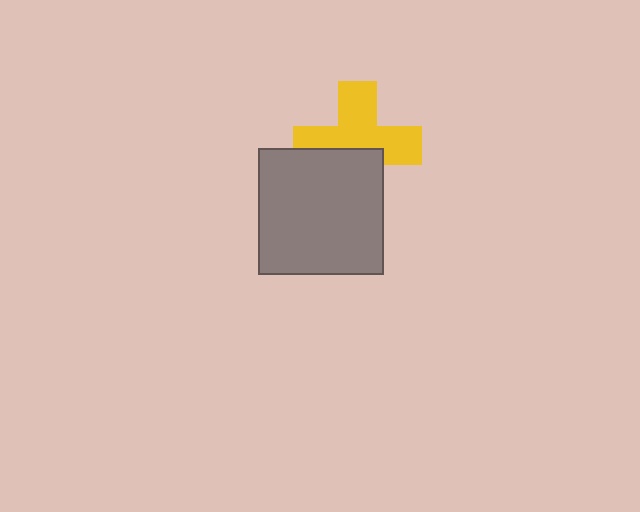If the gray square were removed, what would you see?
You would see the complete yellow cross.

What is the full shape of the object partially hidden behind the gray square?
The partially hidden object is a yellow cross.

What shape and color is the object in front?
The object in front is a gray square.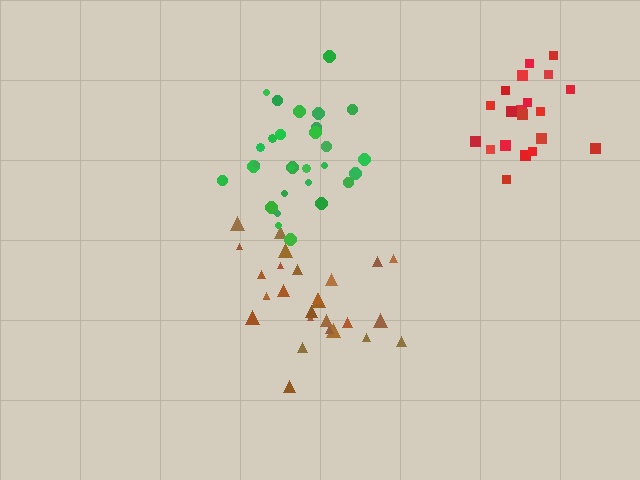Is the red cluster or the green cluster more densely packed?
Red.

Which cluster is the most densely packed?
Red.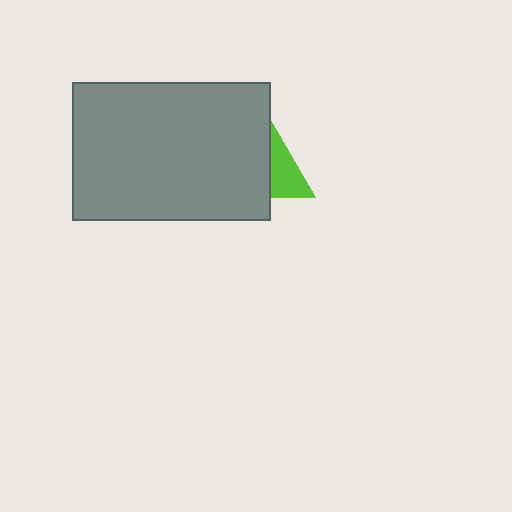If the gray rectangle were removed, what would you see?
You would see the complete lime triangle.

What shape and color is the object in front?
The object in front is a gray rectangle.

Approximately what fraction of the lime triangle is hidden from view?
Roughly 61% of the lime triangle is hidden behind the gray rectangle.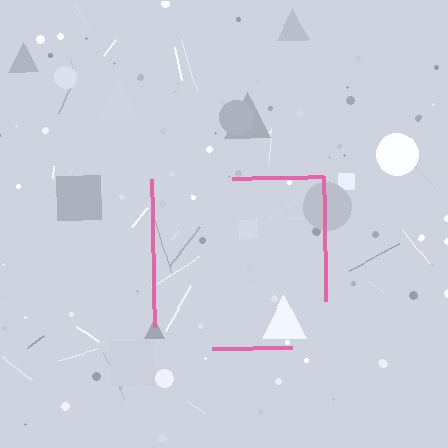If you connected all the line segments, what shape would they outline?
They would outline a square.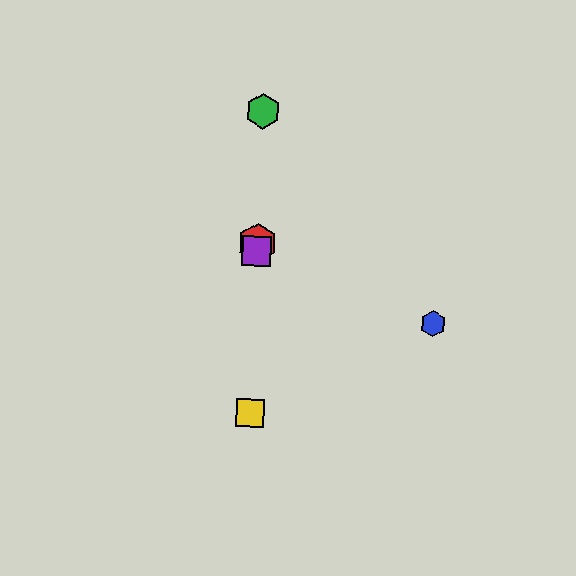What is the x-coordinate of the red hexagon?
The red hexagon is at x≈257.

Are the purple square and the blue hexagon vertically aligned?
No, the purple square is at x≈257 and the blue hexagon is at x≈433.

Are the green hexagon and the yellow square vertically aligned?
Yes, both are at x≈263.